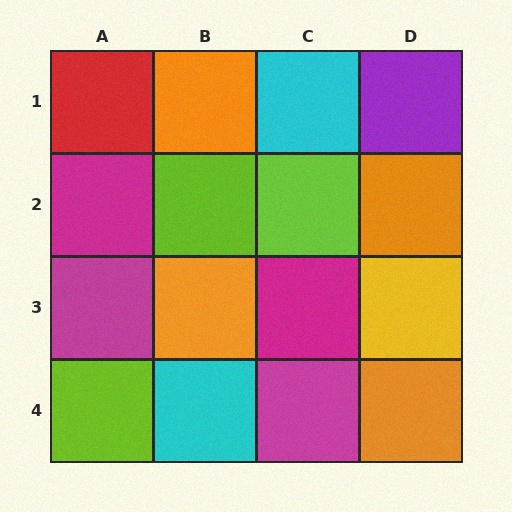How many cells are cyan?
2 cells are cyan.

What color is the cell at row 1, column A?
Red.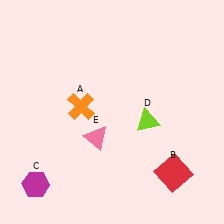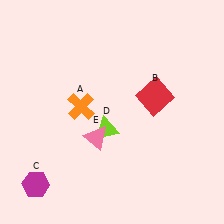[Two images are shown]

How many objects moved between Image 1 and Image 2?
2 objects moved between the two images.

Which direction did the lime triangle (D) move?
The lime triangle (D) moved left.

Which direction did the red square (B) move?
The red square (B) moved up.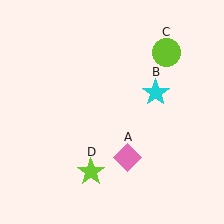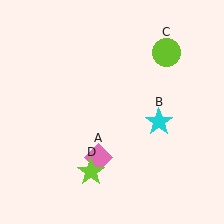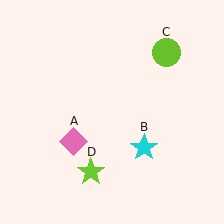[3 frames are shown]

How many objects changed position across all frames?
2 objects changed position: pink diamond (object A), cyan star (object B).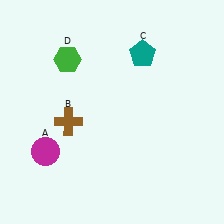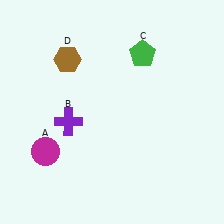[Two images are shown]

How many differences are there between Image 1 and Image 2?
There are 3 differences between the two images.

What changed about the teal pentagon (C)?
In Image 1, C is teal. In Image 2, it changed to green.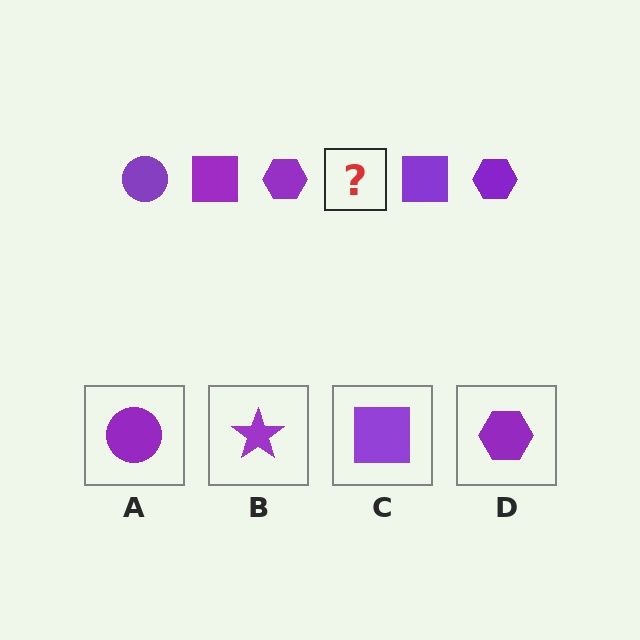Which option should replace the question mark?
Option A.